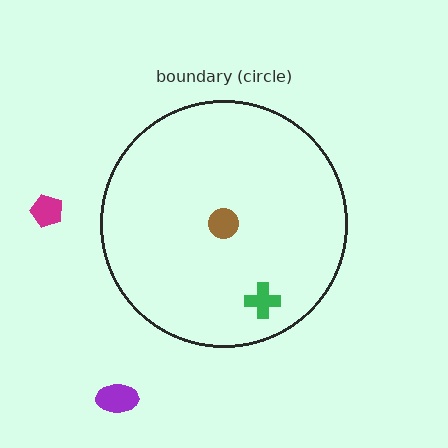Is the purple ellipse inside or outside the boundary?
Outside.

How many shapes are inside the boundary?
2 inside, 2 outside.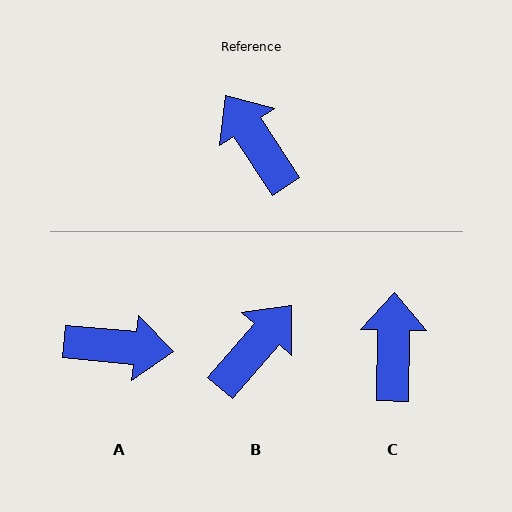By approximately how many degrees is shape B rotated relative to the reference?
Approximately 75 degrees clockwise.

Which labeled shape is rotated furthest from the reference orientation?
A, about 129 degrees away.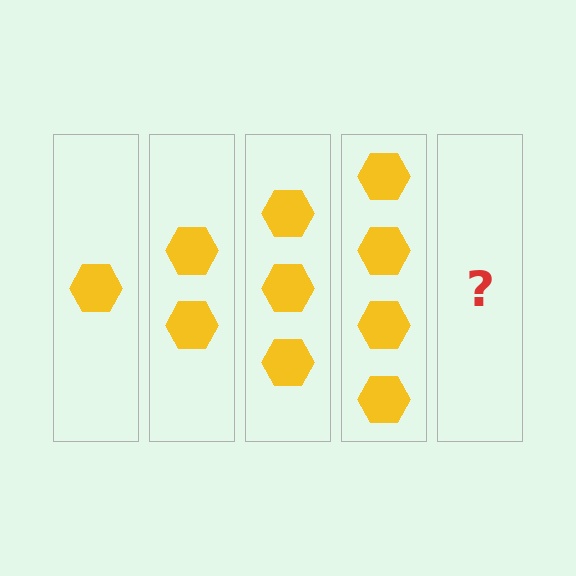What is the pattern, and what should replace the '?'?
The pattern is that each step adds one more hexagon. The '?' should be 5 hexagons.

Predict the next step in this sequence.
The next step is 5 hexagons.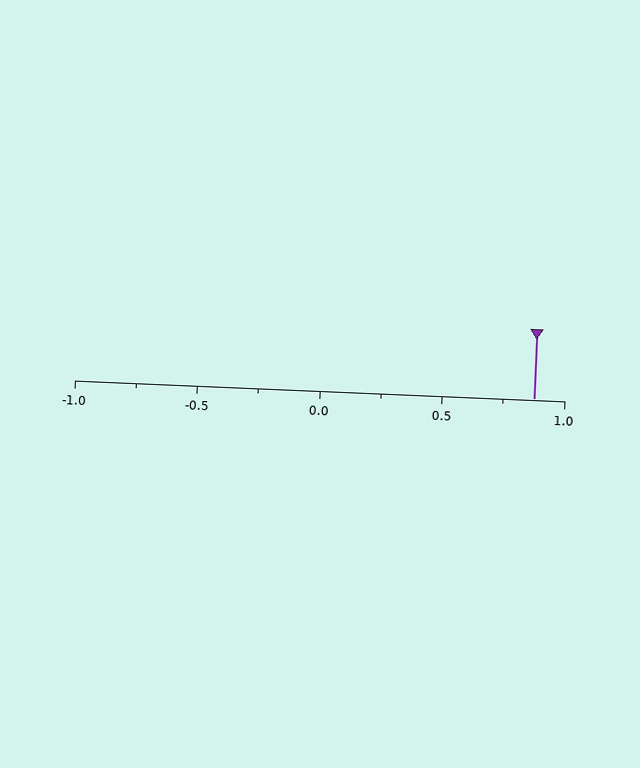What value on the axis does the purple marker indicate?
The marker indicates approximately 0.88.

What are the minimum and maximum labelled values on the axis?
The axis runs from -1.0 to 1.0.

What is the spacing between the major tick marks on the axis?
The major ticks are spaced 0.5 apart.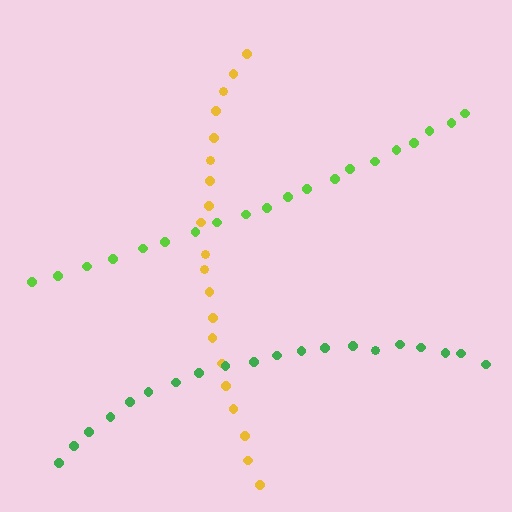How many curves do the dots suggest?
There are 3 distinct paths.